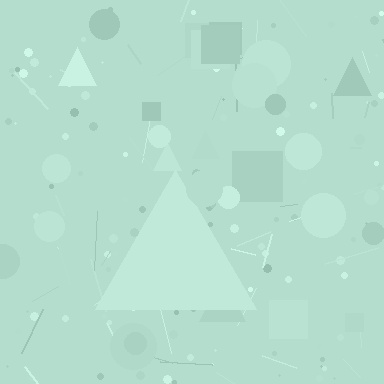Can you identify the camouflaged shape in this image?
The camouflaged shape is a triangle.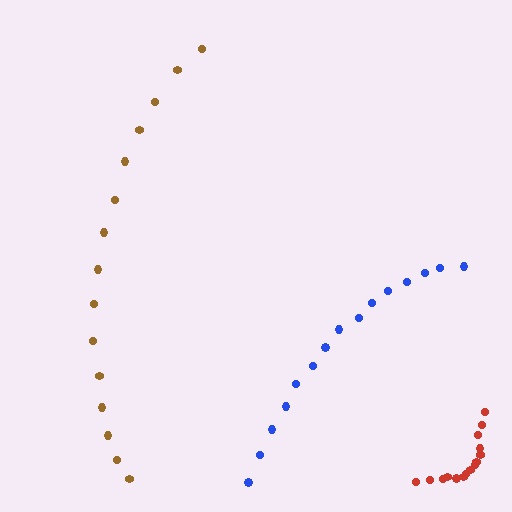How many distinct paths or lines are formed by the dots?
There are 3 distinct paths.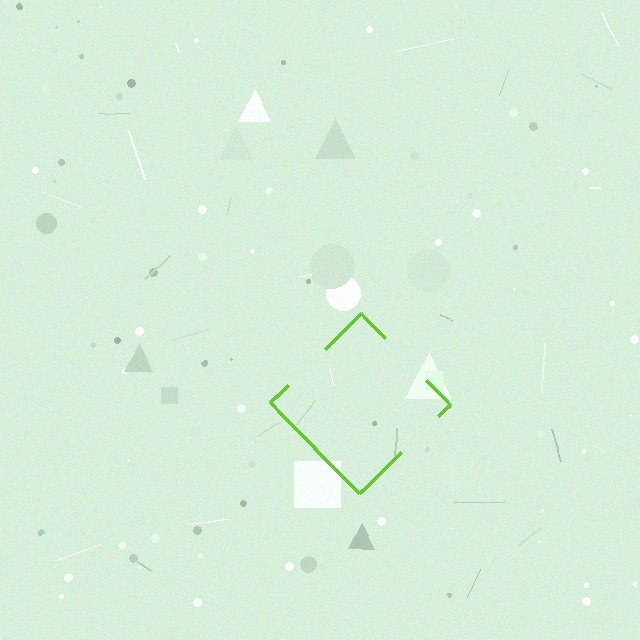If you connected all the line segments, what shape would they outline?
They would outline a diamond.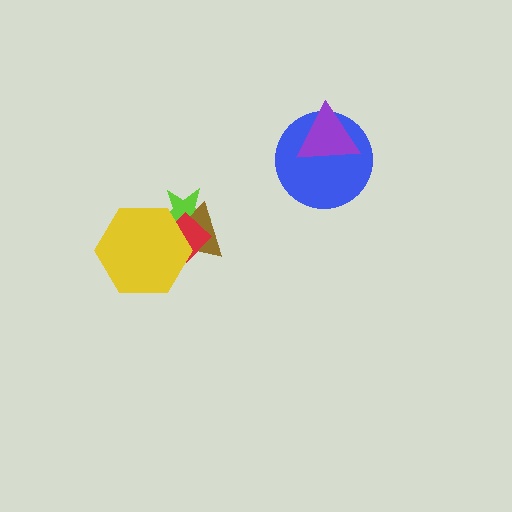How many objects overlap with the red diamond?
3 objects overlap with the red diamond.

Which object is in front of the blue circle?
The purple triangle is in front of the blue circle.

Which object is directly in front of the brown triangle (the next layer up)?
The red diamond is directly in front of the brown triangle.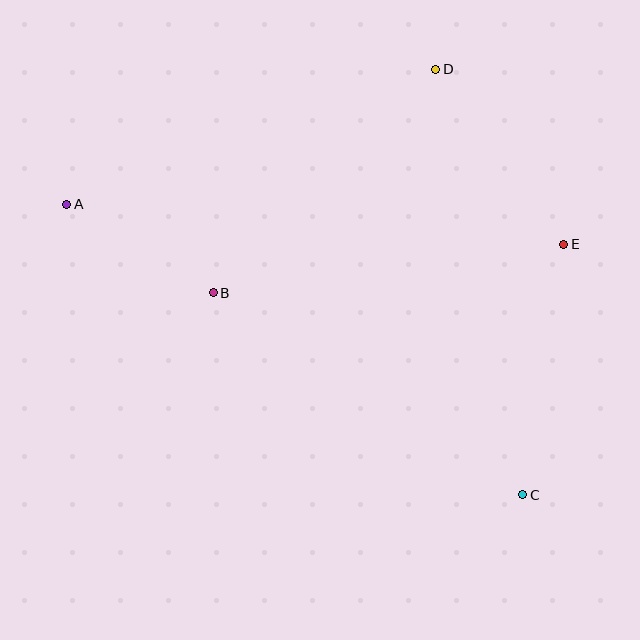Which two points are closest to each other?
Points A and B are closest to each other.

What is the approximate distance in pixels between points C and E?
The distance between C and E is approximately 254 pixels.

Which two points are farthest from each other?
Points A and C are farthest from each other.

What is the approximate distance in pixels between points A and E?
The distance between A and E is approximately 499 pixels.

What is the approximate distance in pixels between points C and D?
The distance between C and D is approximately 434 pixels.